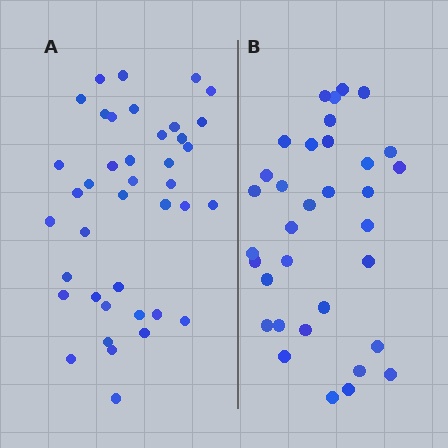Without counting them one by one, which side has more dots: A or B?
Region A (the left region) has more dots.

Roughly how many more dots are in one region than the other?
Region A has about 6 more dots than region B.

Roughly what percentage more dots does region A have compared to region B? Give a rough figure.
About 20% more.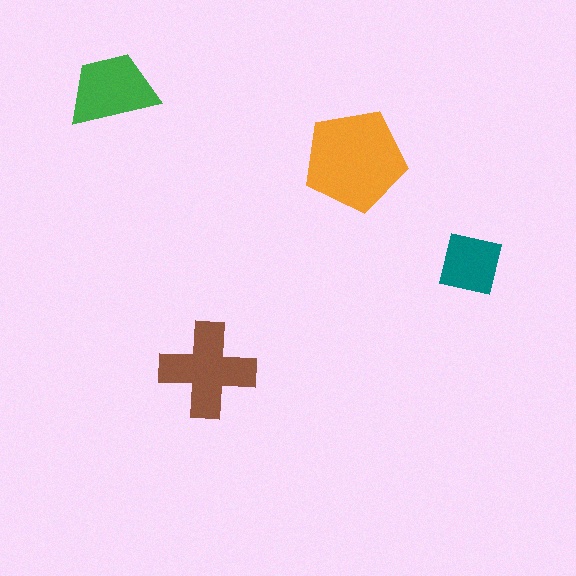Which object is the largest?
The orange pentagon.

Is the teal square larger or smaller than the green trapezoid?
Smaller.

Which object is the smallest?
The teal square.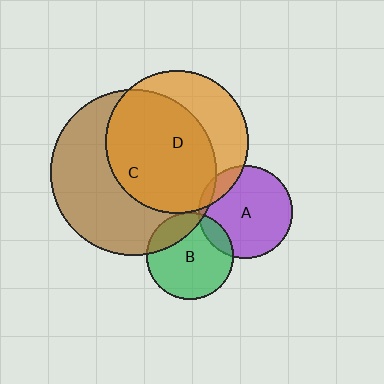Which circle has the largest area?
Circle C (brown).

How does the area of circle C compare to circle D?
Approximately 1.3 times.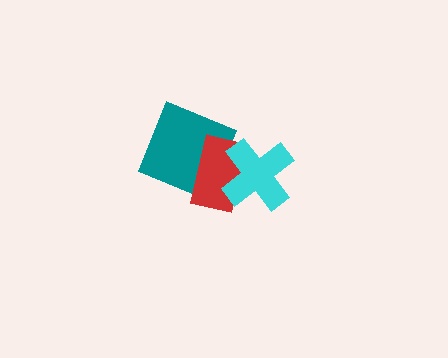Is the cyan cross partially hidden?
No, no other shape covers it.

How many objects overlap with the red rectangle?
2 objects overlap with the red rectangle.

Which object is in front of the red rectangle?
The cyan cross is in front of the red rectangle.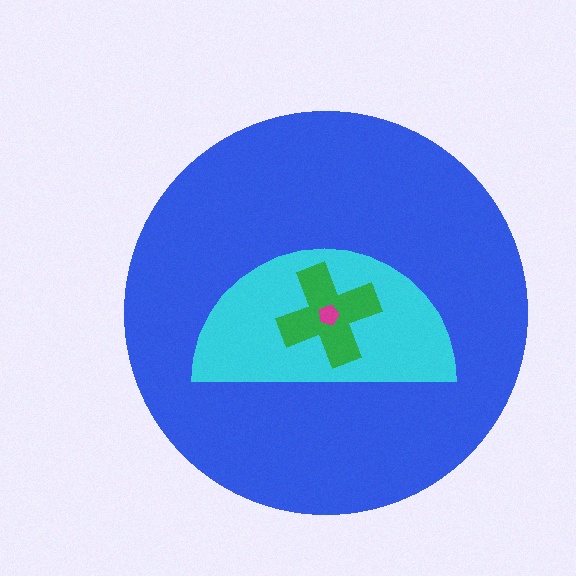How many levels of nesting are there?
4.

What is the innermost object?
The magenta pentagon.